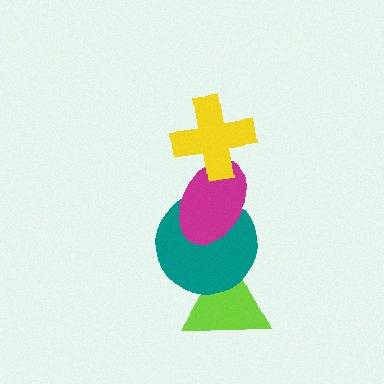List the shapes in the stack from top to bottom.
From top to bottom: the yellow cross, the magenta ellipse, the teal circle, the lime triangle.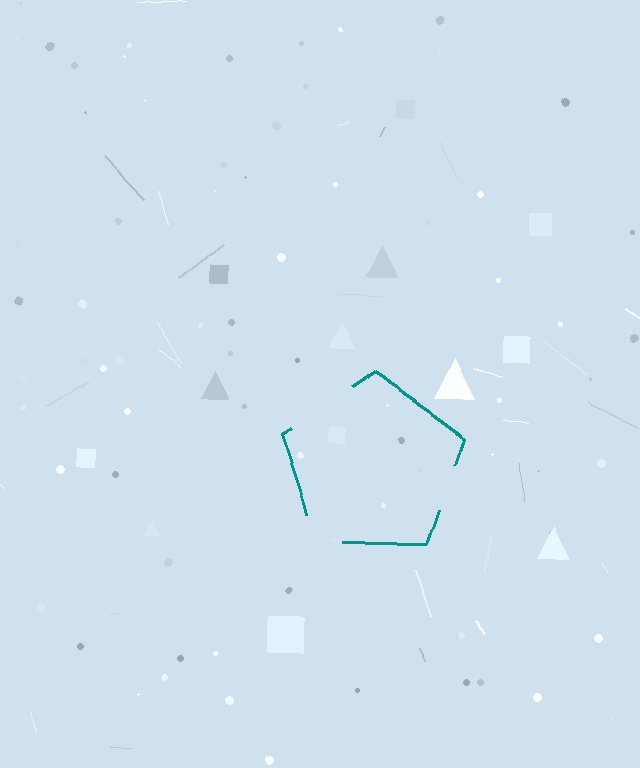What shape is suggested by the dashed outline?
The dashed outline suggests a pentagon.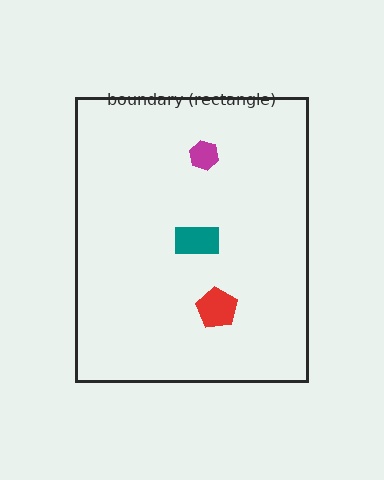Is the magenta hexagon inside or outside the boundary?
Inside.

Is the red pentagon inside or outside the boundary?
Inside.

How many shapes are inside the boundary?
3 inside, 0 outside.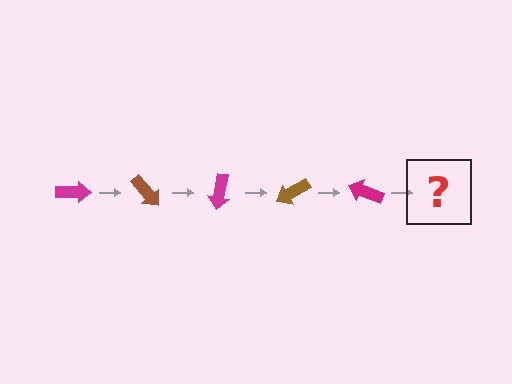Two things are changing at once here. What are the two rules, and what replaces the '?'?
The two rules are that it rotates 50 degrees each step and the color cycles through magenta and brown. The '?' should be a brown arrow, rotated 250 degrees from the start.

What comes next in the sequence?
The next element should be a brown arrow, rotated 250 degrees from the start.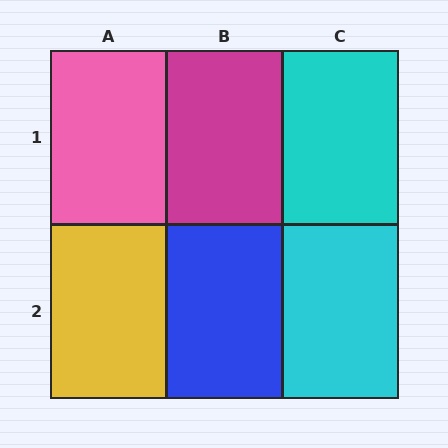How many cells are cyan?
2 cells are cyan.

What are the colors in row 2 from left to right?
Yellow, blue, cyan.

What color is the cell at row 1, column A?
Pink.